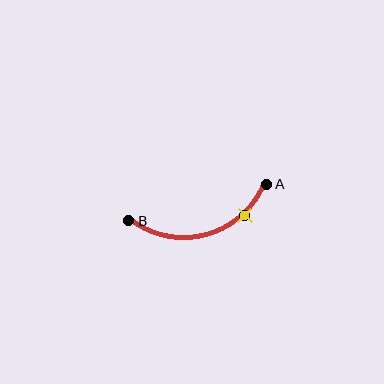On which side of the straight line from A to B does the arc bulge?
The arc bulges below the straight line connecting A and B.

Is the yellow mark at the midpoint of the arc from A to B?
No. The yellow mark lies on the arc but is closer to endpoint A. The arc midpoint would be at the point on the curve equidistant along the arc from both A and B.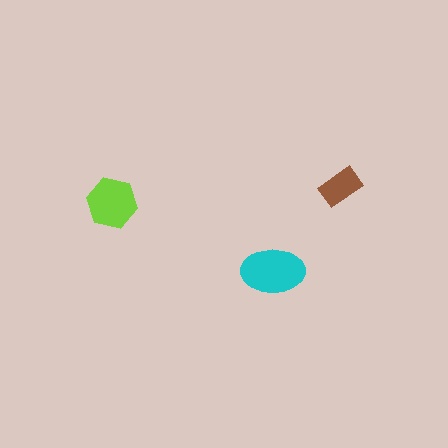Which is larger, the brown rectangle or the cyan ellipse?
The cyan ellipse.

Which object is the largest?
The cyan ellipse.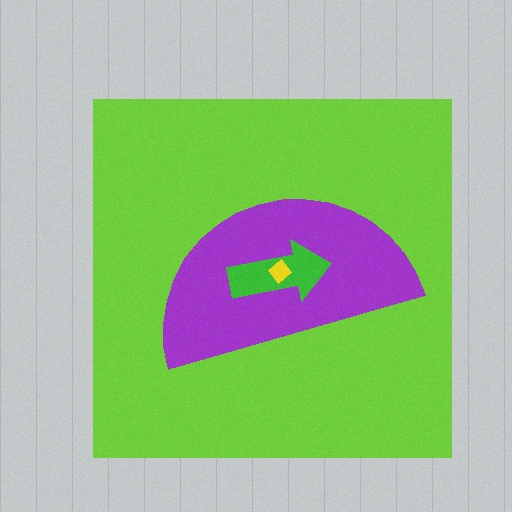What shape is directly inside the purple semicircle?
The green arrow.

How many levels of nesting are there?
4.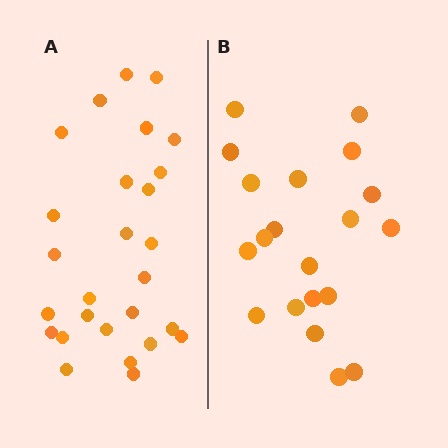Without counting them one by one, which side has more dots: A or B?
Region A (the left region) has more dots.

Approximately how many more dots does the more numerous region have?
Region A has roughly 8 or so more dots than region B.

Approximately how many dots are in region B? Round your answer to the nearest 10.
About 20 dots.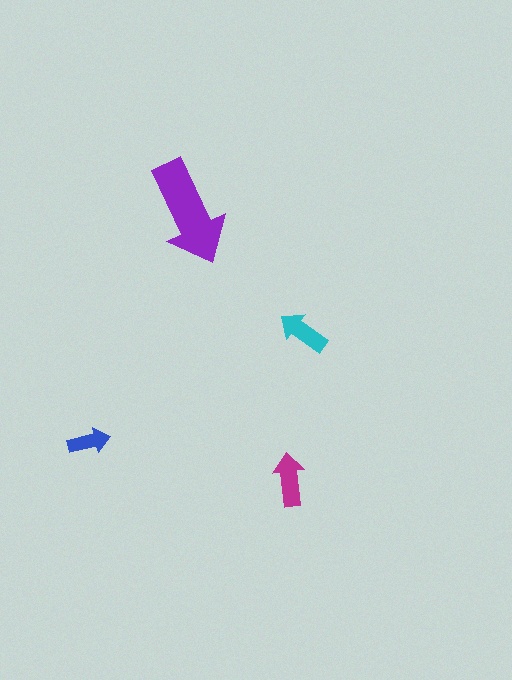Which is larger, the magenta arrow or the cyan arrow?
The magenta one.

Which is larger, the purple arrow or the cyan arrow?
The purple one.